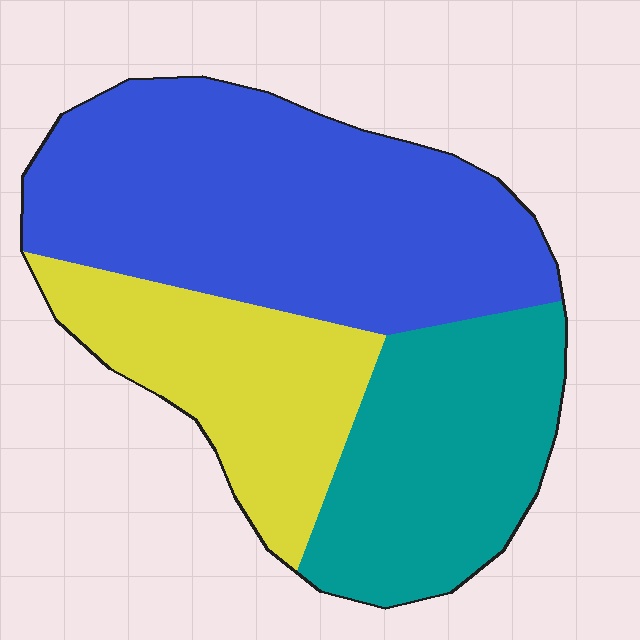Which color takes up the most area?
Blue, at roughly 50%.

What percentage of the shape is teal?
Teal covers about 30% of the shape.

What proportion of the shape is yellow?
Yellow covers 24% of the shape.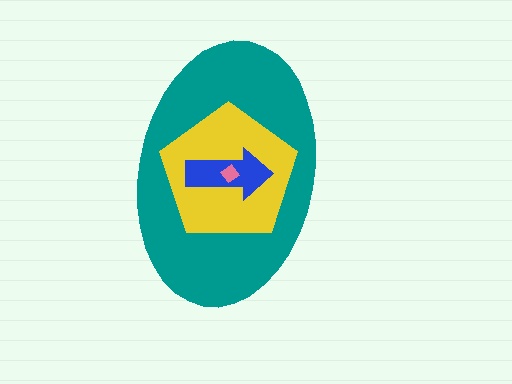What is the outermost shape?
The teal ellipse.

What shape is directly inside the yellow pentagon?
The blue arrow.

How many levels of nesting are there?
4.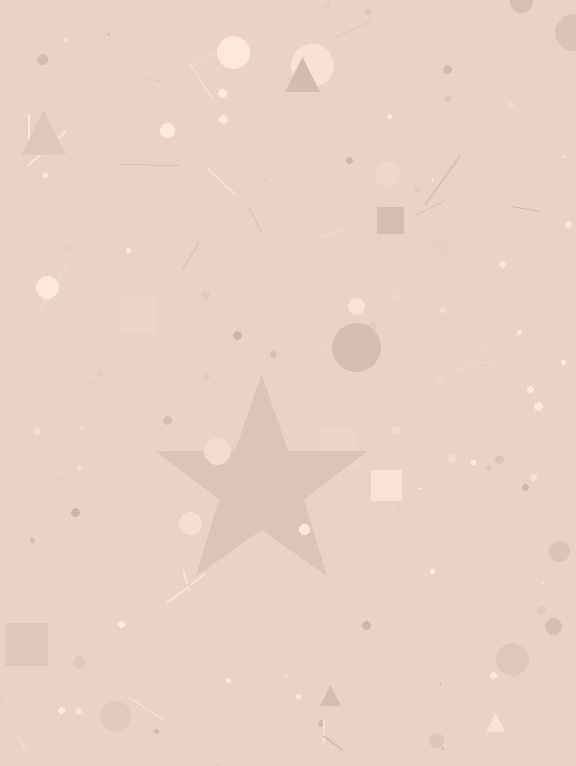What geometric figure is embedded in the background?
A star is embedded in the background.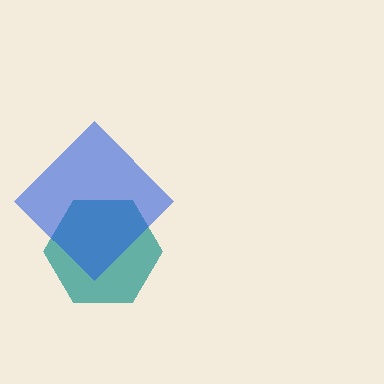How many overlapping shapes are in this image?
There are 2 overlapping shapes in the image.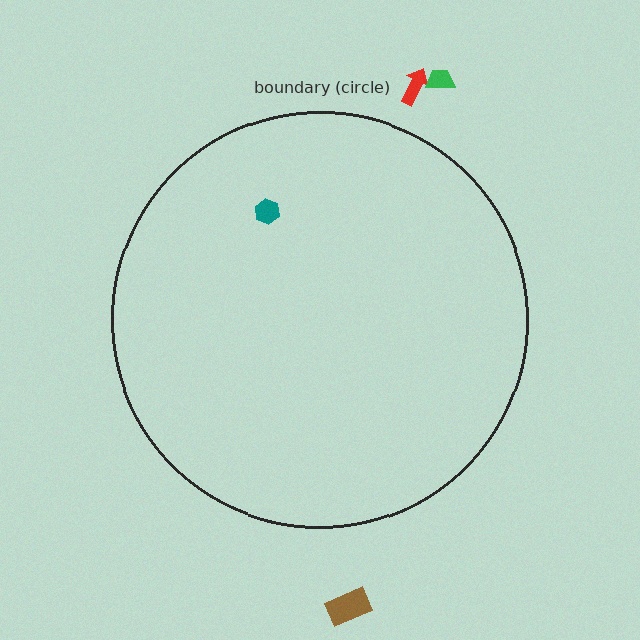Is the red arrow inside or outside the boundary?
Outside.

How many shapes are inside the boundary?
1 inside, 3 outside.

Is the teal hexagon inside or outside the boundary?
Inside.